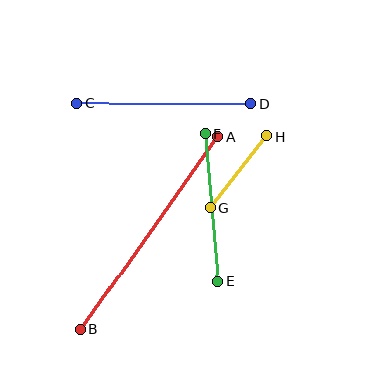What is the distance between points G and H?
The distance is approximately 91 pixels.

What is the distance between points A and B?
The distance is approximately 237 pixels.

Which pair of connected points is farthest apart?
Points A and B are farthest apart.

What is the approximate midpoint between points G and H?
The midpoint is at approximately (239, 172) pixels.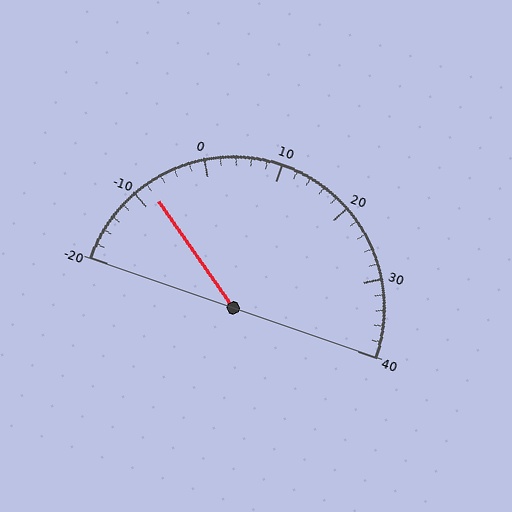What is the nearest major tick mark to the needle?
The nearest major tick mark is -10.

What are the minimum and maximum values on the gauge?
The gauge ranges from -20 to 40.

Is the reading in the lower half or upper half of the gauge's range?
The reading is in the lower half of the range (-20 to 40).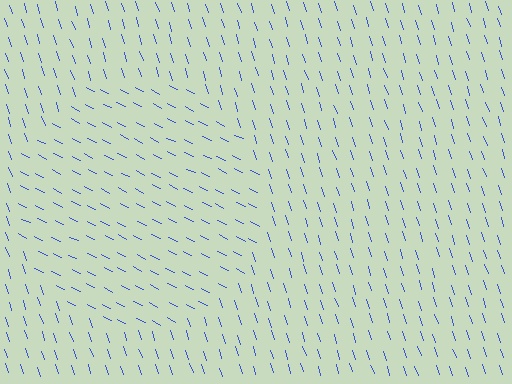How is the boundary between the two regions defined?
The boundary is defined purely by a change in line orientation (approximately 45 degrees difference). All lines are the same color and thickness.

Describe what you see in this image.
The image is filled with small blue line segments. A circle region in the image has lines oriented differently from the surrounding lines, creating a visible texture boundary.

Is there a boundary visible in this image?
Yes, there is a texture boundary formed by a change in line orientation.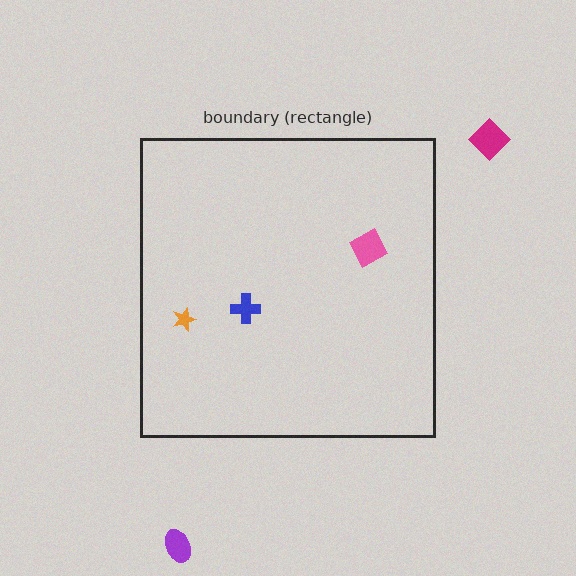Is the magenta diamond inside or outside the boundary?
Outside.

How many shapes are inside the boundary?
3 inside, 2 outside.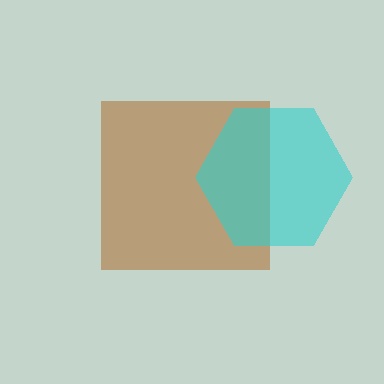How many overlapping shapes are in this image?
There are 2 overlapping shapes in the image.